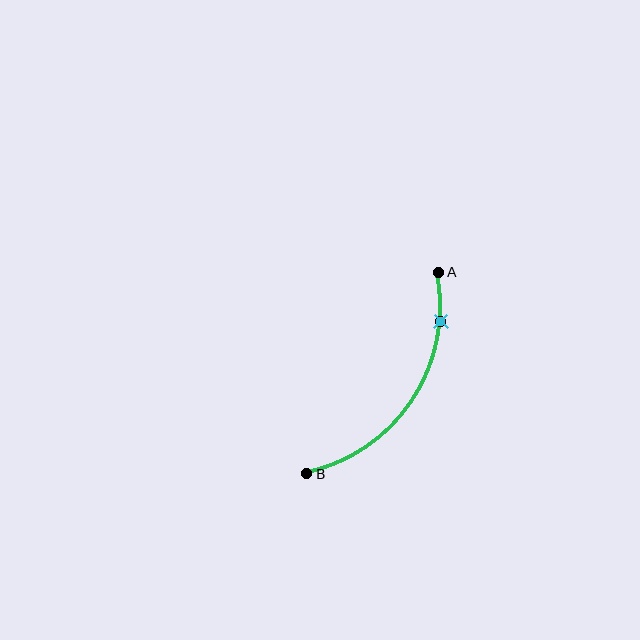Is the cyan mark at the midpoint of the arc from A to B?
No. The cyan mark lies on the arc but is closer to endpoint A. The arc midpoint would be at the point on the curve equidistant along the arc from both A and B.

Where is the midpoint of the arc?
The arc midpoint is the point on the curve farthest from the straight line joining A and B. It sits to the right of that line.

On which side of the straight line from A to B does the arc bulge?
The arc bulges to the right of the straight line connecting A and B.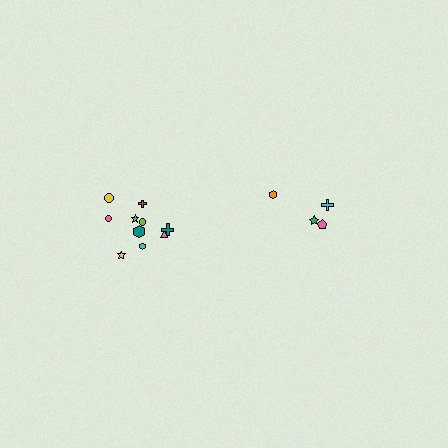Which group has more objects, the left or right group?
The left group.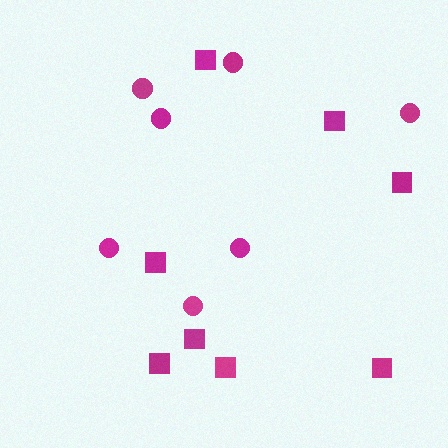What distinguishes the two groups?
There are 2 groups: one group of squares (8) and one group of circles (7).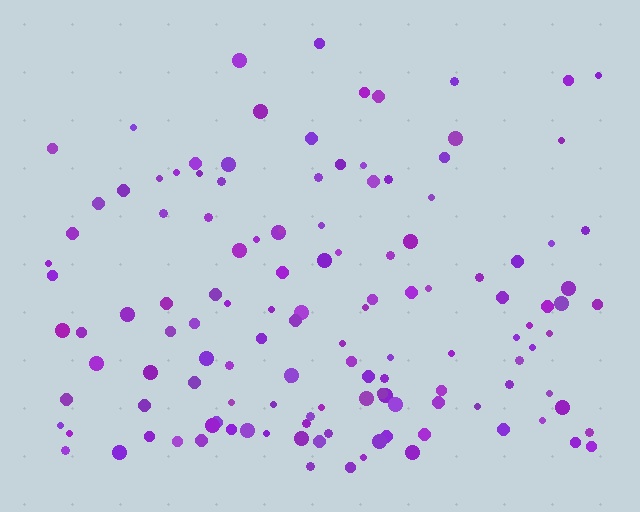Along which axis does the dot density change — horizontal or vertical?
Vertical.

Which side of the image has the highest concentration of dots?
The bottom.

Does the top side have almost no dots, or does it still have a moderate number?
Still a moderate number, just noticeably fewer than the bottom.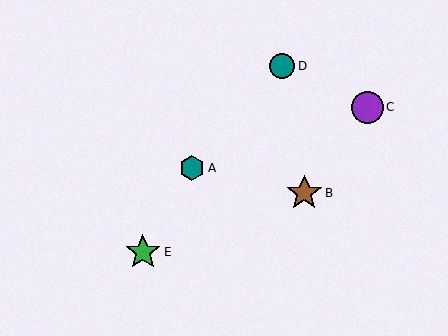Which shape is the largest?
The brown star (labeled B) is the largest.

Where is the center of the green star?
The center of the green star is at (143, 252).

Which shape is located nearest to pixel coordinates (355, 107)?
The purple circle (labeled C) at (367, 107) is nearest to that location.